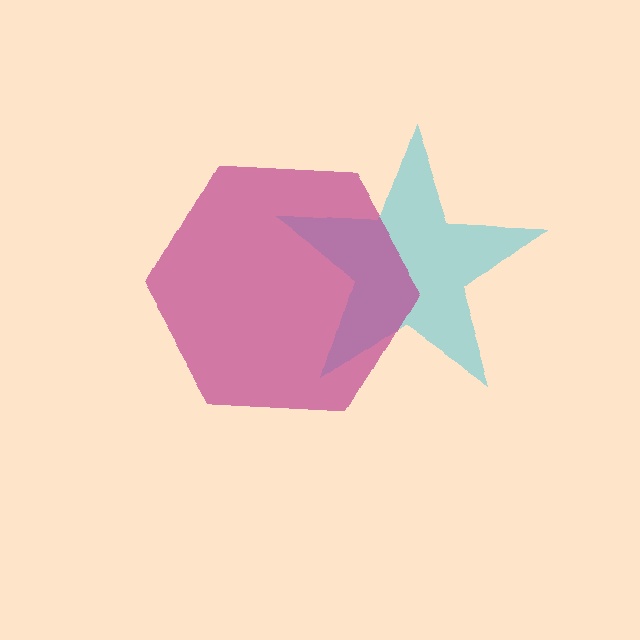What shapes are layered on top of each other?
The layered shapes are: a cyan star, a magenta hexagon.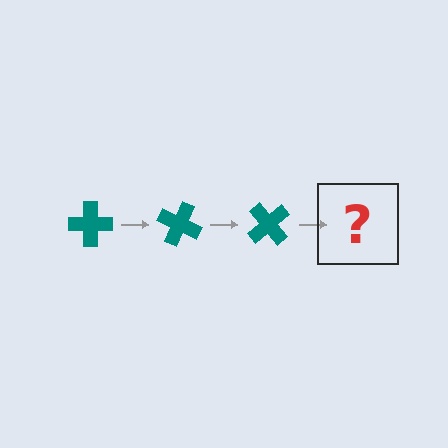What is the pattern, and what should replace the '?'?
The pattern is that the cross rotates 25 degrees each step. The '?' should be a teal cross rotated 75 degrees.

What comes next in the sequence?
The next element should be a teal cross rotated 75 degrees.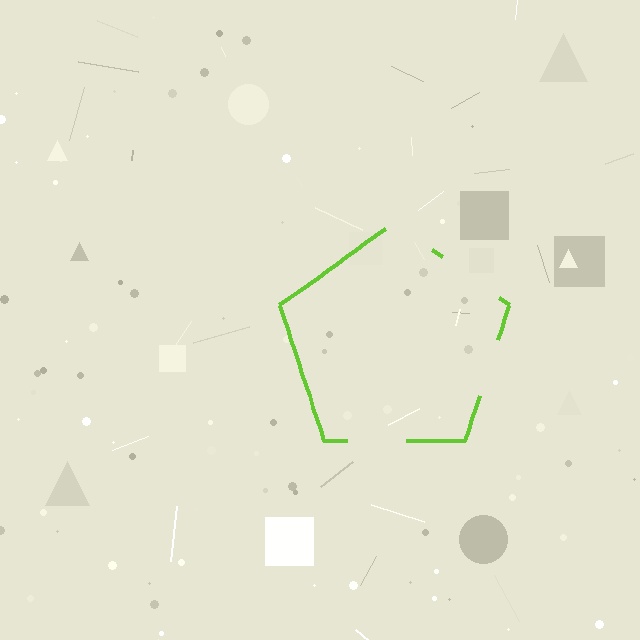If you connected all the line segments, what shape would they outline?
They would outline a pentagon.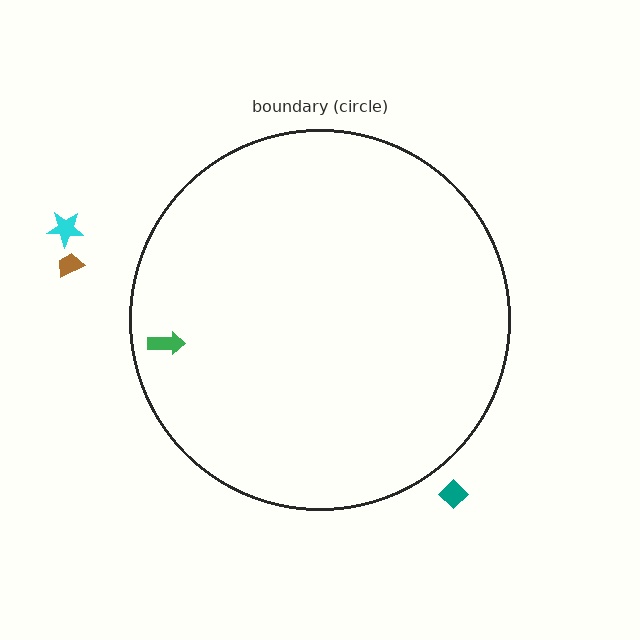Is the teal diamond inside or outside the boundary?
Outside.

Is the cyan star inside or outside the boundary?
Outside.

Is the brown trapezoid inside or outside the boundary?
Outside.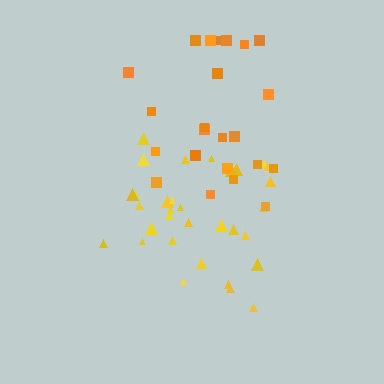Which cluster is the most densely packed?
Yellow.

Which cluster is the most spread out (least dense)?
Orange.